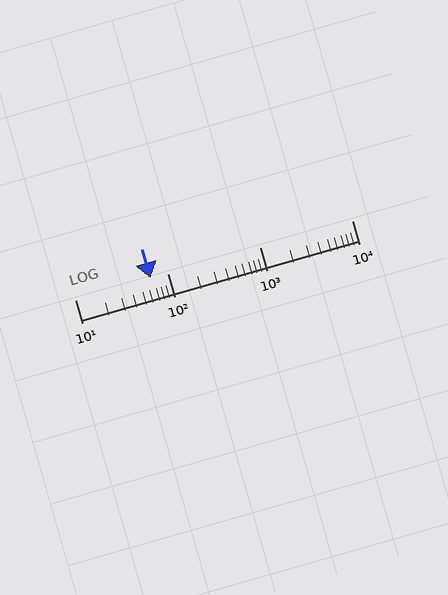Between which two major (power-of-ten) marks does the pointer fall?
The pointer is between 10 and 100.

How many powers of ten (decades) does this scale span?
The scale spans 3 decades, from 10 to 10000.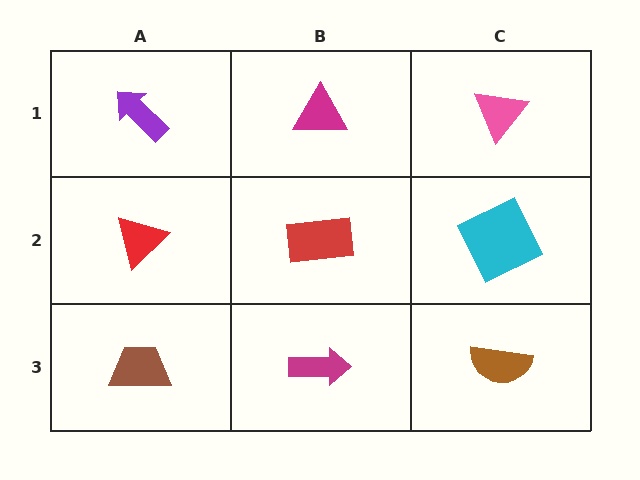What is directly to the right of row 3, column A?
A magenta arrow.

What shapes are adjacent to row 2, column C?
A pink triangle (row 1, column C), a brown semicircle (row 3, column C), a red rectangle (row 2, column B).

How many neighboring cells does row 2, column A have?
3.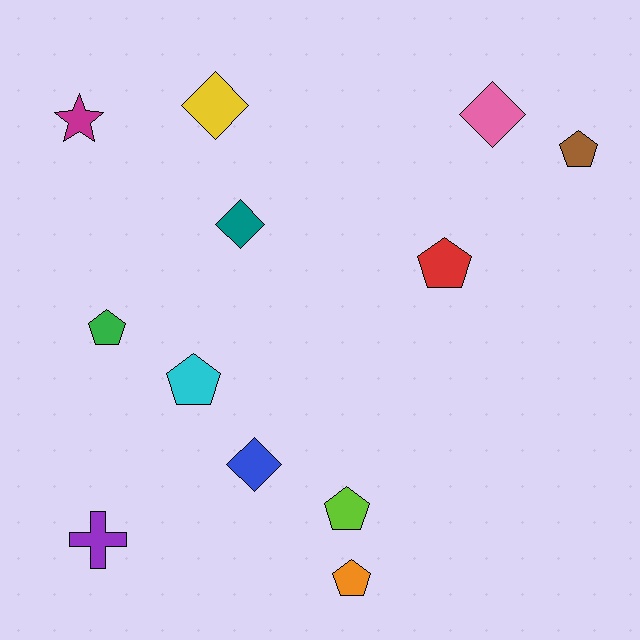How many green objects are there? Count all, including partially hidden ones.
There is 1 green object.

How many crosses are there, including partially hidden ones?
There is 1 cross.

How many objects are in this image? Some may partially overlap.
There are 12 objects.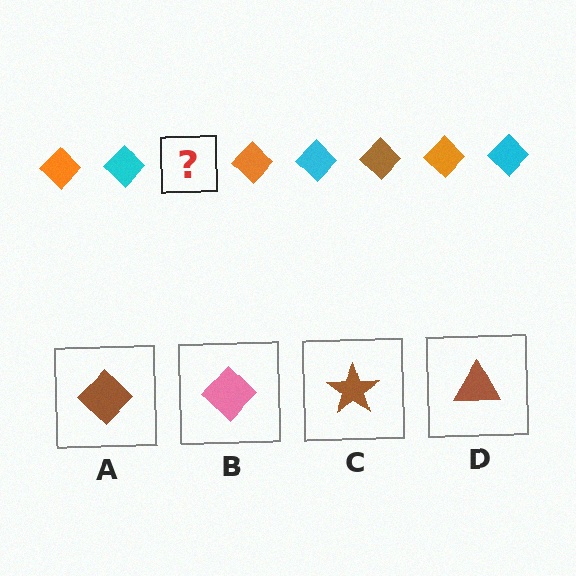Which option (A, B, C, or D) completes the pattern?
A.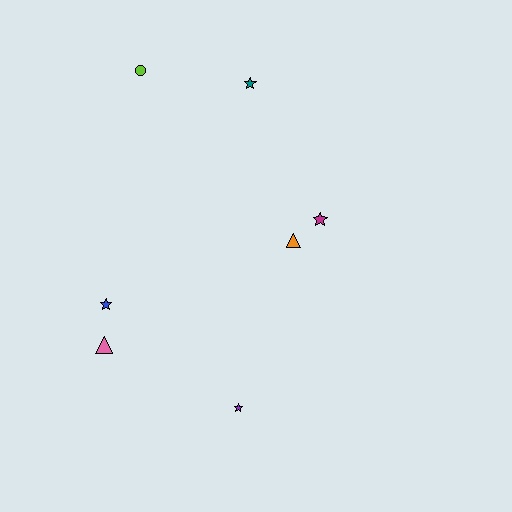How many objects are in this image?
There are 7 objects.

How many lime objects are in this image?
There is 1 lime object.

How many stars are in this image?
There are 4 stars.